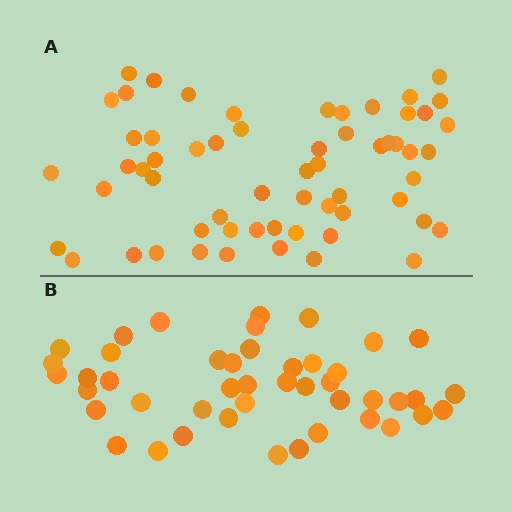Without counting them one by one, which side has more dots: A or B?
Region A (the top region) has more dots.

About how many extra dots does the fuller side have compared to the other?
Region A has approximately 15 more dots than region B.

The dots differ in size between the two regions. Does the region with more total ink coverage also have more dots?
No. Region B has more total ink coverage because its dots are larger, but region A actually contains more individual dots. Total area can be misleading — the number of items is what matters here.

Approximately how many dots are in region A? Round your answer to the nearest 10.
About 60 dots.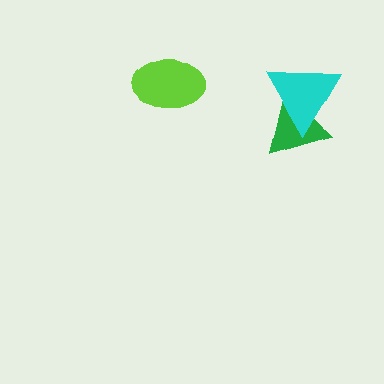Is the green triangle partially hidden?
Yes, it is partially covered by another shape.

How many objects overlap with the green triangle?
1 object overlaps with the green triangle.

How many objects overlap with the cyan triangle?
1 object overlaps with the cyan triangle.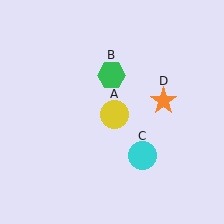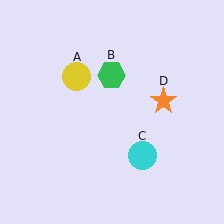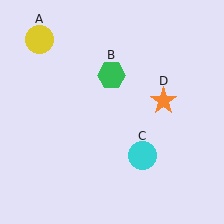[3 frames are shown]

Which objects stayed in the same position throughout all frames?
Green hexagon (object B) and cyan circle (object C) and orange star (object D) remained stationary.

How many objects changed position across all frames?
1 object changed position: yellow circle (object A).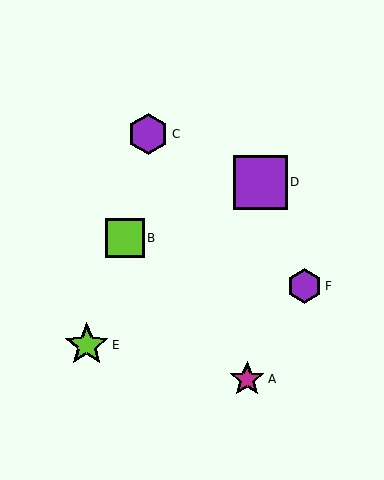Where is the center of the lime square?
The center of the lime square is at (125, 238).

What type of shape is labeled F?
Shape F is a purple hexagon.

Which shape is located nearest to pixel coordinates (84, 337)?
The lime star (labeled E) at (87, 345) is nearest to that location.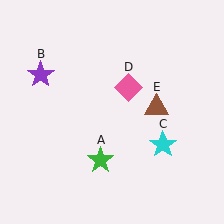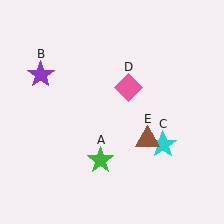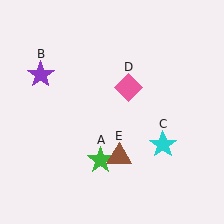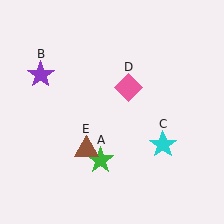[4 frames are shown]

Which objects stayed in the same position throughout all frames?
Green star (object A) and purple star (object B) and cyan star (object C) and pink diamond (object D) remained stationary.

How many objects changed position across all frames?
1 object changed position: brown triangle (object E).